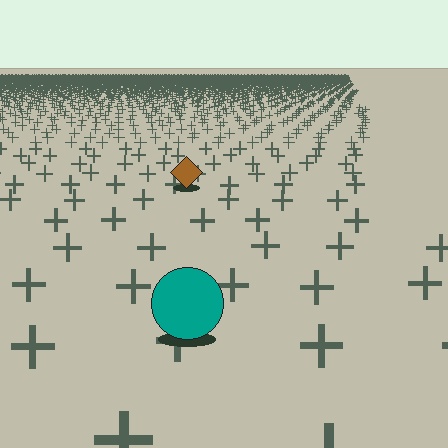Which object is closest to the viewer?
The teal circle is closest. The texture marks near it are larger and more spread out.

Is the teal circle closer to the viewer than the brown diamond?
Yes. The teal circle is closer — you can tell from the texture gradient: the ground texture is coarser near it.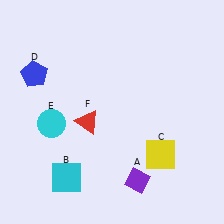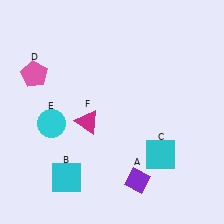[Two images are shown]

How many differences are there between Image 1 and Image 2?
There are 3 differences between the two images.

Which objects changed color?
C changed from yellow to cyan. D changed from blue to pink. F changed from red to magenta.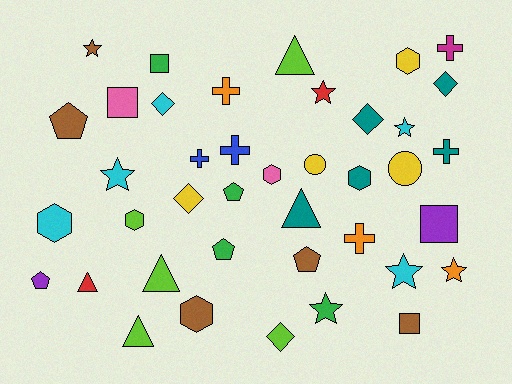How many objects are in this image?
There are 40 objects.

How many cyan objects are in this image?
There are 5 cyan objects.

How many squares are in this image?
There are 4 squares.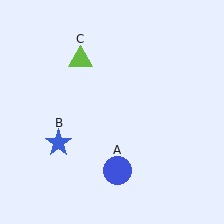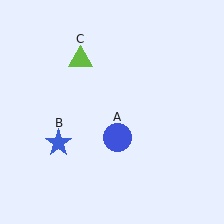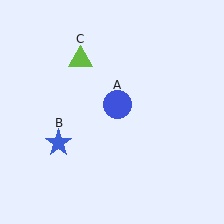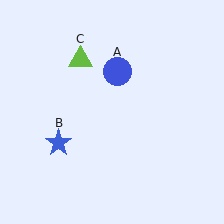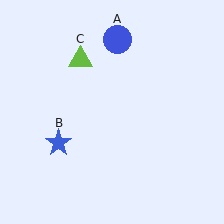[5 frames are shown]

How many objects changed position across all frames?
1 object changed position: blue circle (object A).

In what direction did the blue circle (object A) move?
The blue circle (object A) moved up.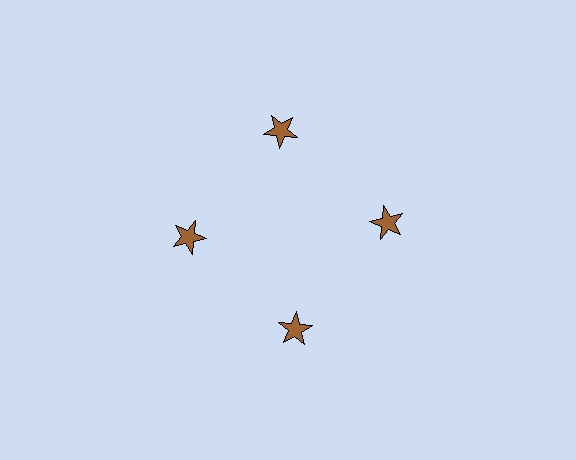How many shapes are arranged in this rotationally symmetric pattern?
There are 4 shapes, arranged in 4 groups of 1.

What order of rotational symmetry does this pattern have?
This pattern has 4-fold rotational symmetry.